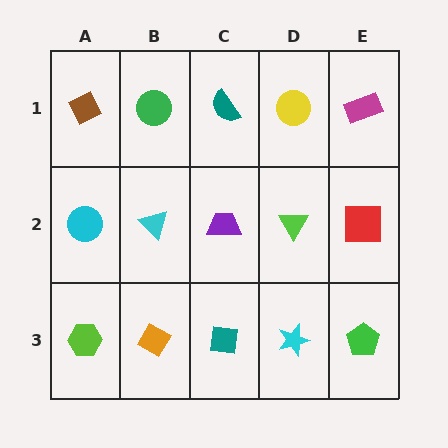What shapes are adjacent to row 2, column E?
A magenta rectangle (row 1, column E), a green pentagon (row 3, column E), a lime triangle (row 2, column D).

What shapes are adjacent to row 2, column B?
A green circle (row 1, column B), an orange diamond (row 3, column B), a cyan circle (row 2, column A), a purple trapezoid (row 2, column C).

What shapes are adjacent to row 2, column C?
A teal semicircle (row 1, column C), a teal square (row 3, column C), a cyan triangle (row 2, column B), a lime triangle (row 2, column D).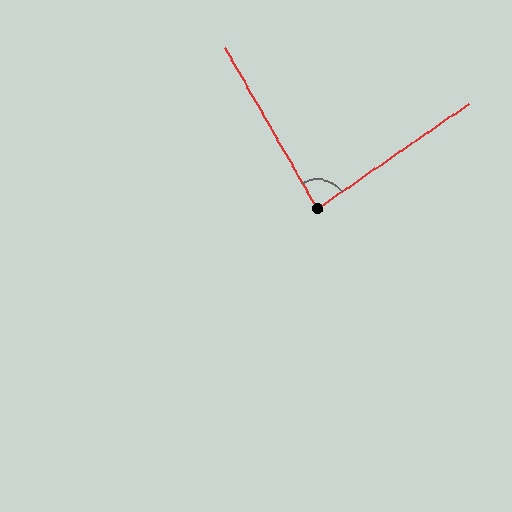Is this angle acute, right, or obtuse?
It is acute.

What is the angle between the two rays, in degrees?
Approximately 85 degrees.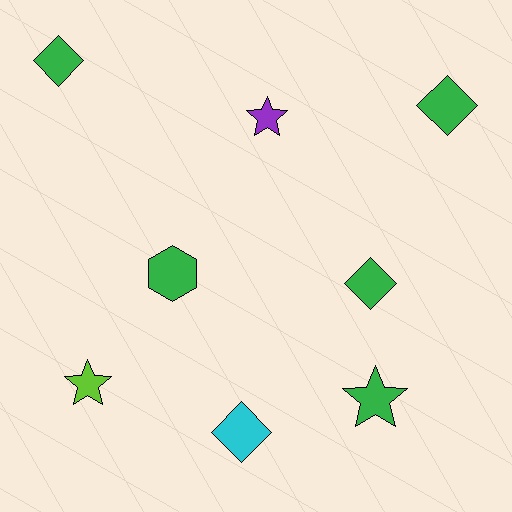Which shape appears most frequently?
Diamond, with 4 objects.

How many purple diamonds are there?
There are no purple diamonds.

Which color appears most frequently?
Green, with 5 objects.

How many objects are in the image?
There are 8 objects.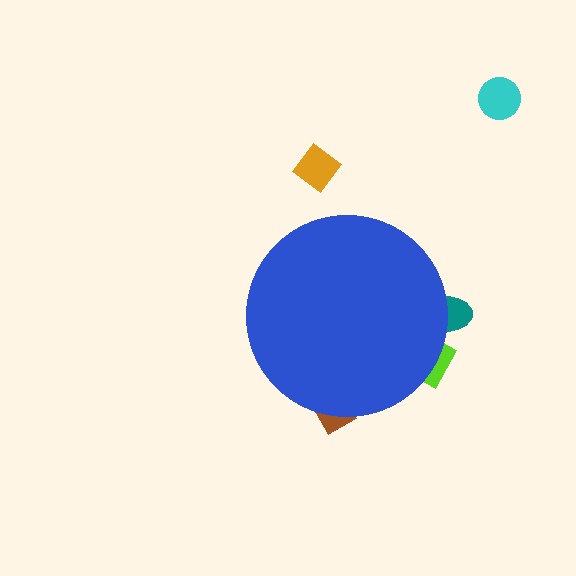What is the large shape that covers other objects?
A blue circle.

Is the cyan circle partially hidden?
No, the cyan circle is fully visible.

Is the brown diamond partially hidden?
Yes, the brown diamond is partially hidden behind the blue circle.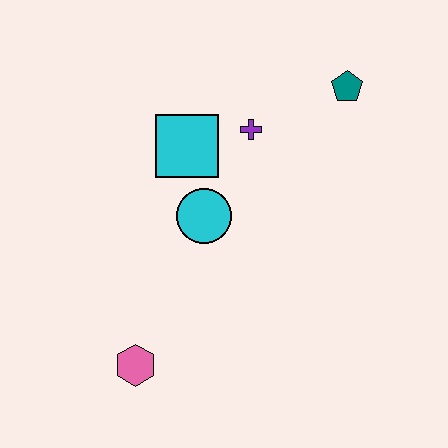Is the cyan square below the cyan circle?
No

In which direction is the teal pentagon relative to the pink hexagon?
The teal pentagon is above the pink hexagon.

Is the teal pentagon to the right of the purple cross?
Yes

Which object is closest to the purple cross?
The cyan square is closest to the purple cross.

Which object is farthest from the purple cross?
The pink hexagon is farthest from the purple cross.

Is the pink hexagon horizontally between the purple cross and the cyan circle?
No